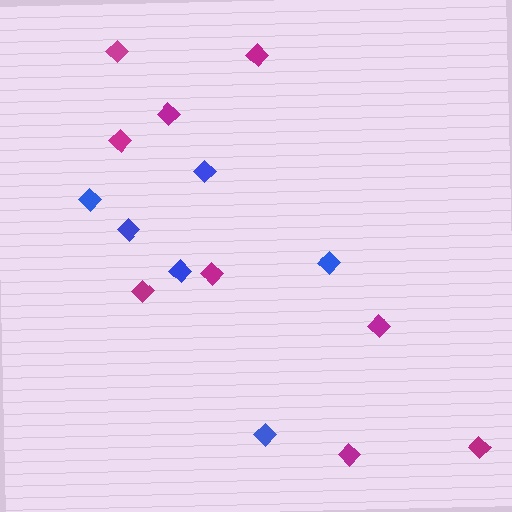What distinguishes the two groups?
There are 2 groups: one group of magenta diamonds (9) and one group of blue diamonds (6).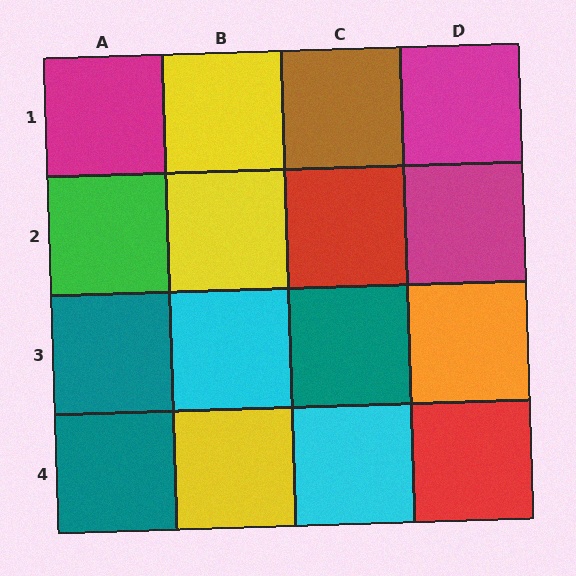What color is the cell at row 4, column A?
Teal.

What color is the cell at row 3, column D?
Orange.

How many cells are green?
1 cell is green.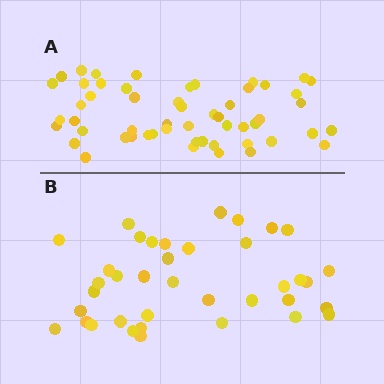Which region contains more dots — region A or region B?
Region A (the top region) has more dots.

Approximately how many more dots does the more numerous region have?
Region A has approximately 15 more dots than region B.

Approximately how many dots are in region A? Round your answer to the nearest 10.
About 50 dots. (The exact count is 54, which rounds to 50.)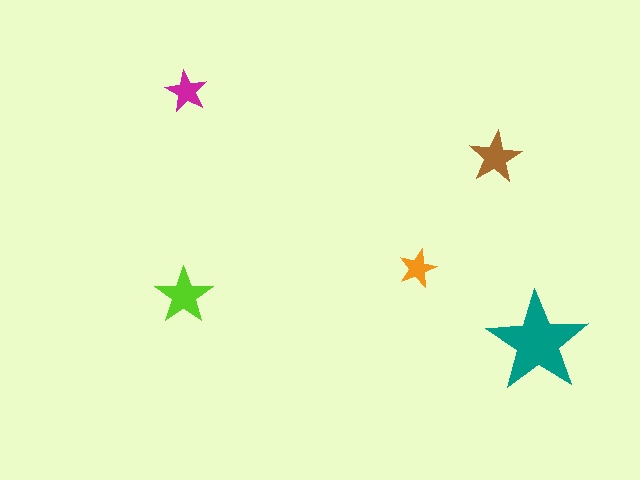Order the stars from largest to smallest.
the teal one, the lime one, the brown one, the magenta one, the orange one.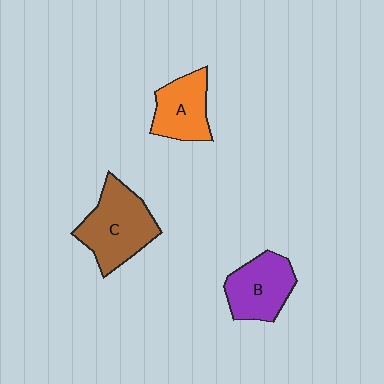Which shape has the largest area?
Shape C (brown).